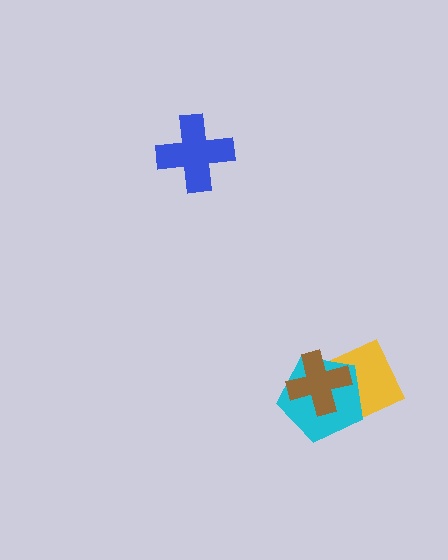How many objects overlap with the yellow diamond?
2 objects overlap with the yellow diamond.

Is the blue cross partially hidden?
No, no other shape covers it.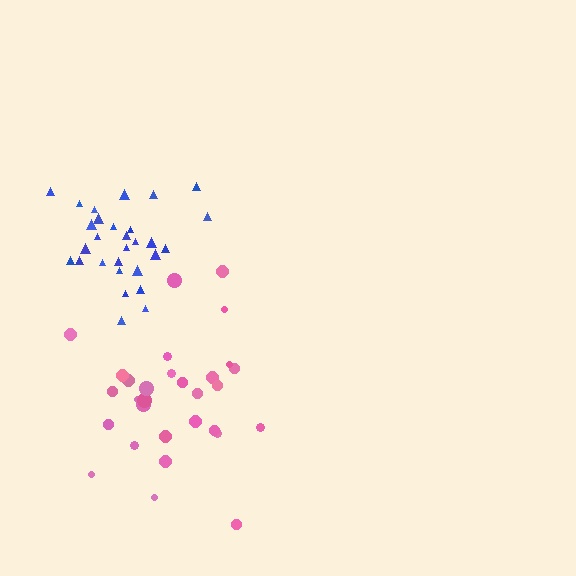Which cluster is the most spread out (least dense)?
Pink.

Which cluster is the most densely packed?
Blue.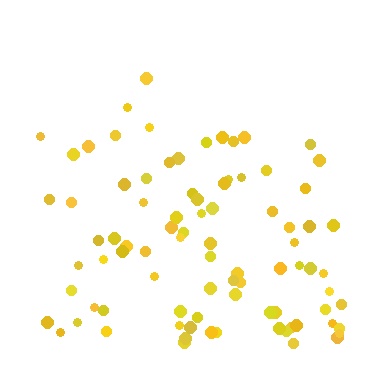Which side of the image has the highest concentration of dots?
The bottom.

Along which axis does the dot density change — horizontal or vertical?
Vertical.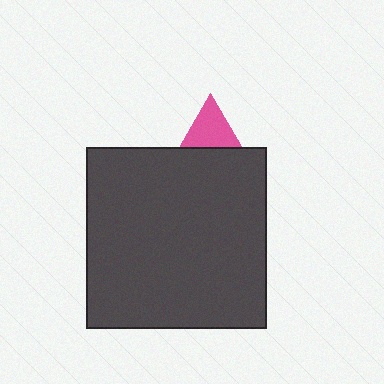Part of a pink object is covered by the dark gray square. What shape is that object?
It is a triangle.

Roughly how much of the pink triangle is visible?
A small part of it is visible (roughly 38%).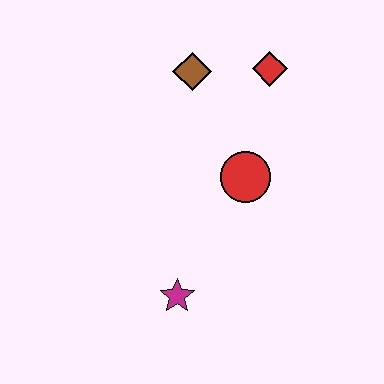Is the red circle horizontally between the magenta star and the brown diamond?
No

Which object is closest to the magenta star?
The red circle is closest to the magenta star.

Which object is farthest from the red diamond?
The magenta star is farthest from the red diamond.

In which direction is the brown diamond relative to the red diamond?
The brown diamond is to the left of the red diamond.